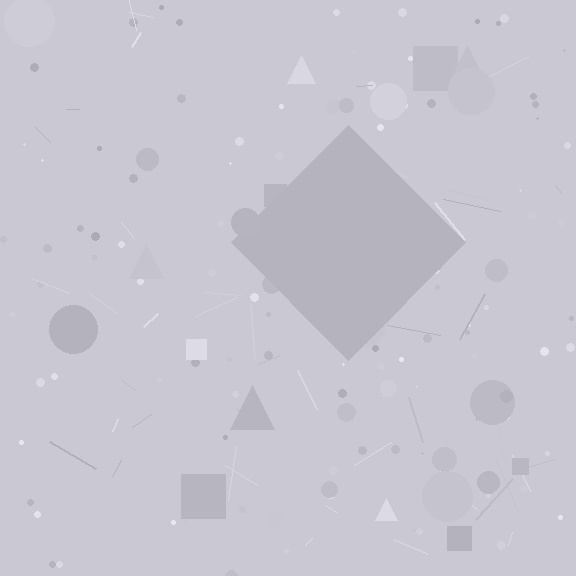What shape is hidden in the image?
A diamond is hidden in the image.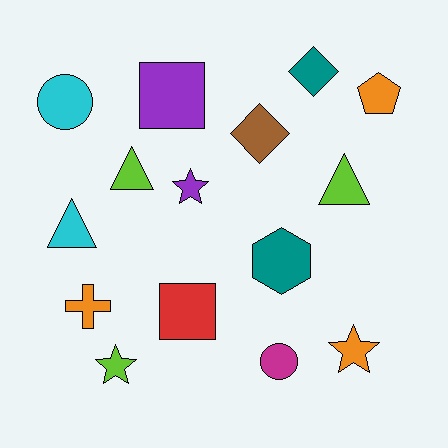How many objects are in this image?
There are 15 objects.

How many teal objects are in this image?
There are 2 teal objects.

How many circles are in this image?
There are 2 circles.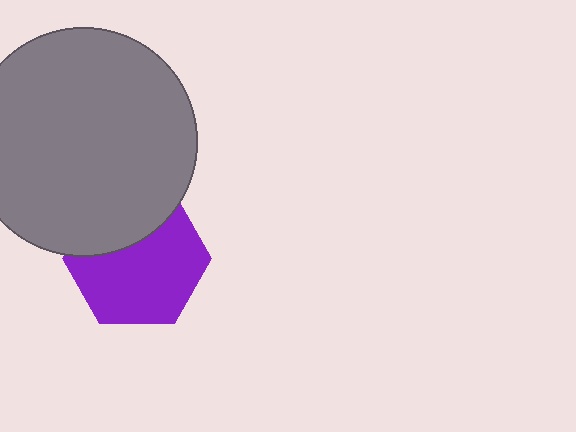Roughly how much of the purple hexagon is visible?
Most of it is visible (roughly 68%).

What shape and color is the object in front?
The object in front is a gray circle.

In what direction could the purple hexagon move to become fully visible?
The purple hexagon could move down. That would shift it out from behind the gray circle entirely.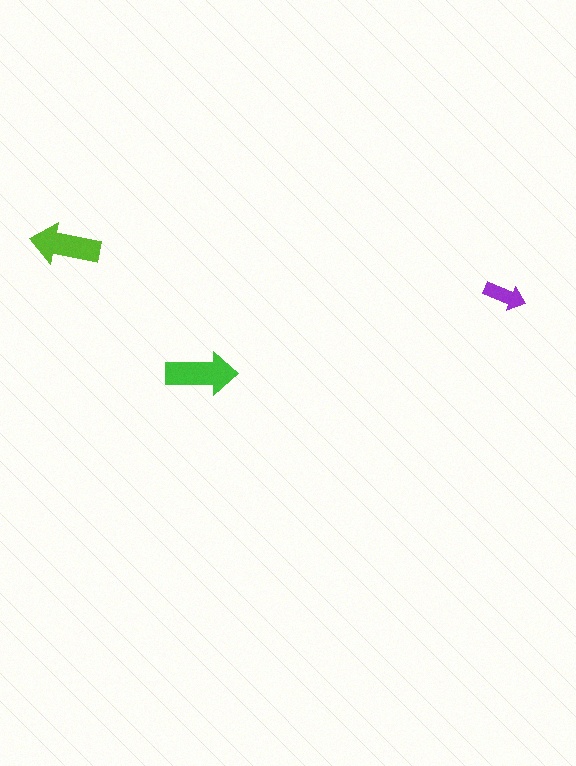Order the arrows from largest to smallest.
the green one, the lime one, the purple one.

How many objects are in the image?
There are 3 objects in the image.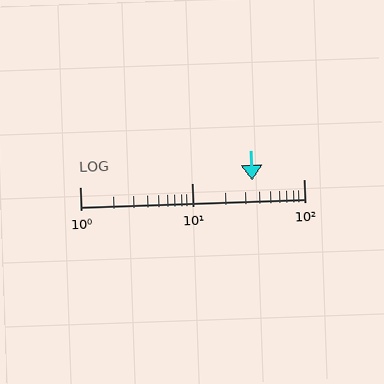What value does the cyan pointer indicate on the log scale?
The pointer indicates approximately 35.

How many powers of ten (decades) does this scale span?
The scale spans 2 decades, from 1 to 100.